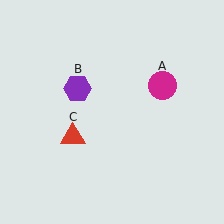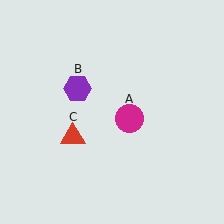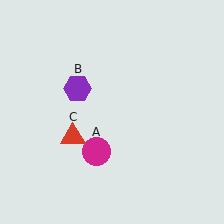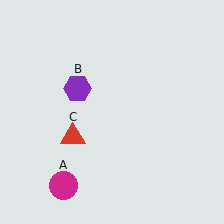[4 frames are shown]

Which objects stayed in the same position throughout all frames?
Purple hexagon (object B) and red triangle (object C) remained stationary.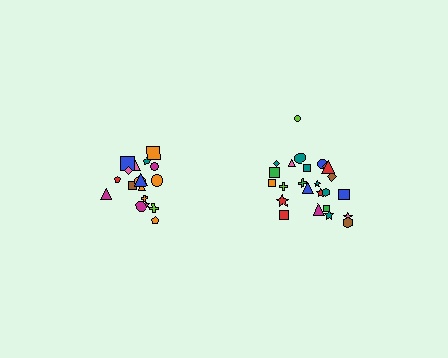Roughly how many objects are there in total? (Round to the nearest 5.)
Roughly 45 objects in total.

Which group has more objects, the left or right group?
The right group.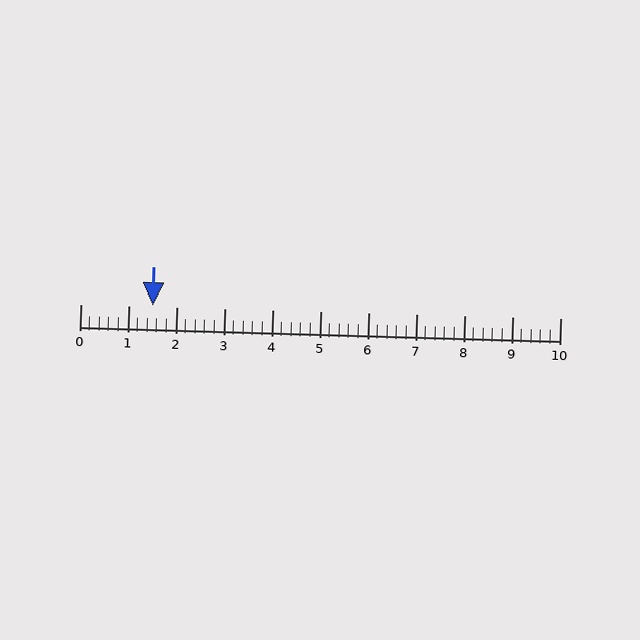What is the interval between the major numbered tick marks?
The major tick marks are spaced 1 units apart.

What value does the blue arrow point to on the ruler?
The blue arrow points to approximately 1.5.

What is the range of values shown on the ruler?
The ruler shows values from 0 to 10.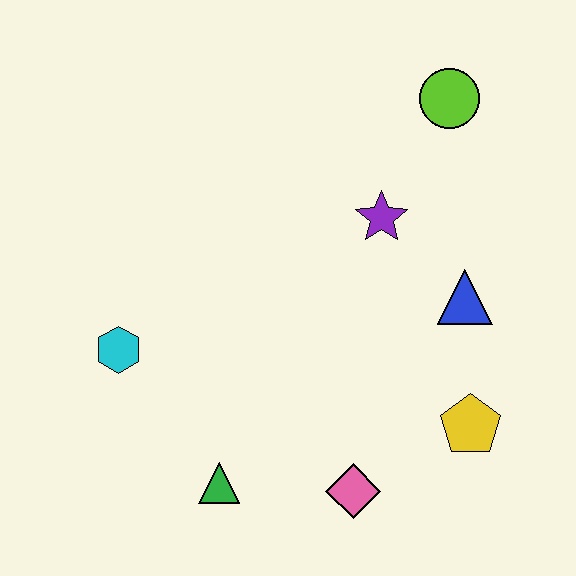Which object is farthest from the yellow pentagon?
The cyan hexagon is farthest from the yellow pentagon.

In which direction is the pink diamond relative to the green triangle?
The pink diamond is to the right of the green triangle.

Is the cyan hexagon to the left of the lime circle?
Yes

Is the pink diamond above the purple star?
No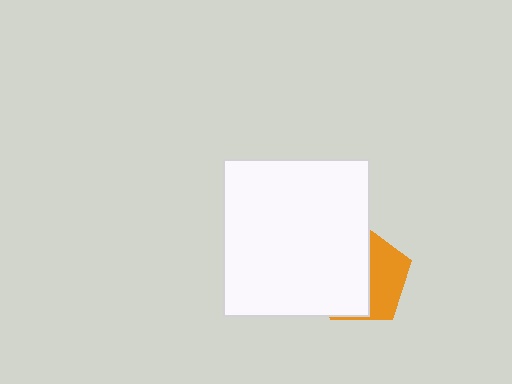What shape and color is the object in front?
The object in front is a white rectangle.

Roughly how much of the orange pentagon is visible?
A small part of it is visible (roughly 40%).